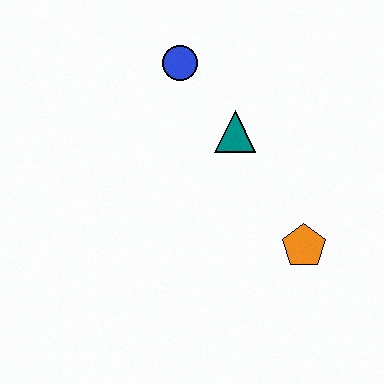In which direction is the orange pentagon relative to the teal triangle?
The orange pentagon is below the teal triangle.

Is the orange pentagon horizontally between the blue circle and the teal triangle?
No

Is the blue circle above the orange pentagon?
Yes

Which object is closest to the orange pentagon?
The teal triangle is closest to the orange pentagon.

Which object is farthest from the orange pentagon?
The blue circle is farthest from the orange pentagon.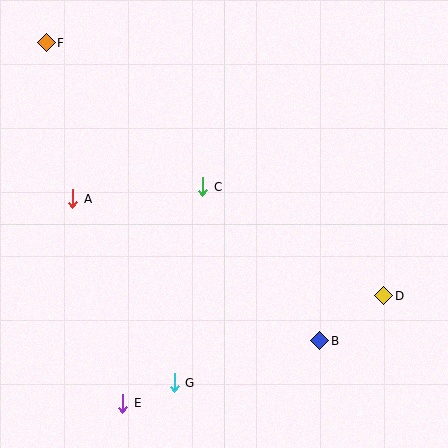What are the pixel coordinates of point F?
Point F is at (46, 43).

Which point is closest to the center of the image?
Point C at (203, 187) is closest to the center.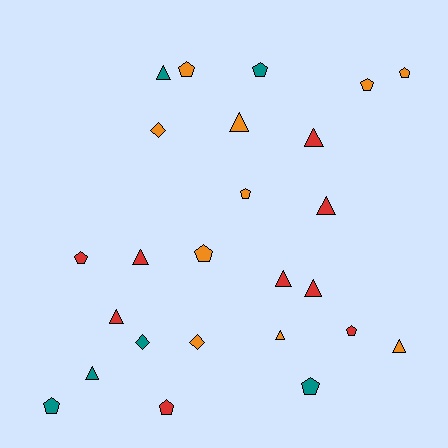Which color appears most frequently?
Orange, with 10 objects.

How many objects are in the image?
There are 25 objects.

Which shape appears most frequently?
Pentagon, with 11 objects.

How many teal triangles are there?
There are 2 teal triangles.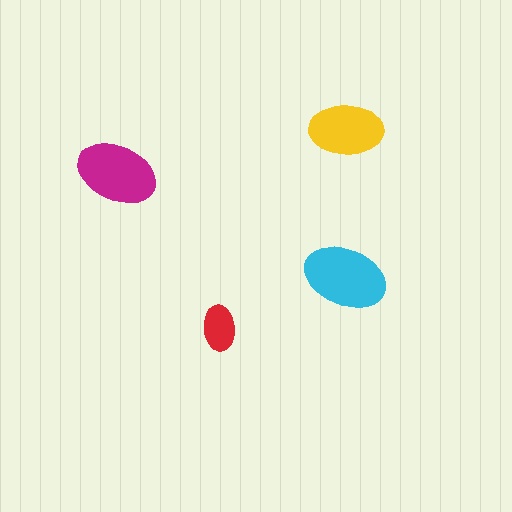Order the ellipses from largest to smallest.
the cyan one, the magenta one, the yellow one, the red one.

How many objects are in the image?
There are 4 objects in the image.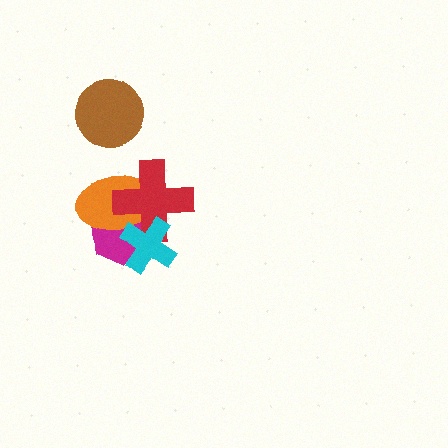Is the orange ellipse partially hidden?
Yes, it is partially covered by another shape.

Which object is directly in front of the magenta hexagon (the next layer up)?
The orange ellipse is directly in front of the magenta hexagon.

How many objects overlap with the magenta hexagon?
3 objects overlap with the magenta hexagon.